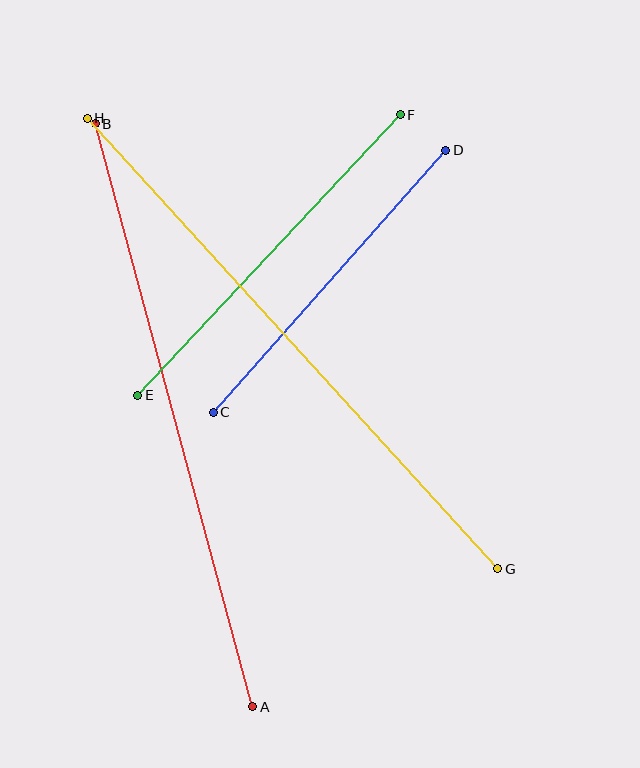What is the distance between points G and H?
The distance is approximately 610 pixels.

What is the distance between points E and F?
The distance is approximately 384 pixels.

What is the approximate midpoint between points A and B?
The midpoint is at approximately (174, 415) pixels.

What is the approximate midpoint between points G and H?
The midpoint is at approximately (293, 344) pixels.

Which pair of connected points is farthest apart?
Points G and H are farthest apart.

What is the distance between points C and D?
The distance is approximately 350 pixels.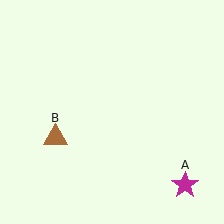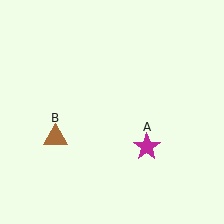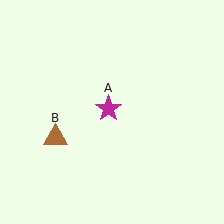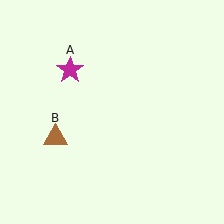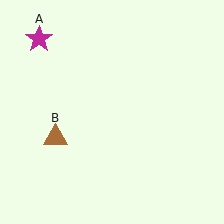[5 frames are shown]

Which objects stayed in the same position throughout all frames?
Brown triangle (object B) remained stationary.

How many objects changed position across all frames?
1 object changed position: magenta star (object A).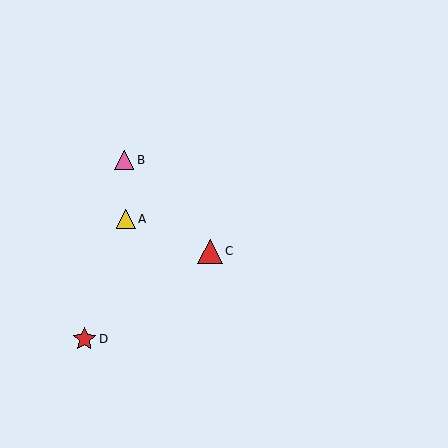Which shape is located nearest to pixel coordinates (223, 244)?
The red triangle (labeled C) at (210, 251) is nearest to that location.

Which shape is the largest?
The red triangle (labeled C) is the largest.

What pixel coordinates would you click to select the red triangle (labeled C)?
Click at (210, 251) to select the red triangle C.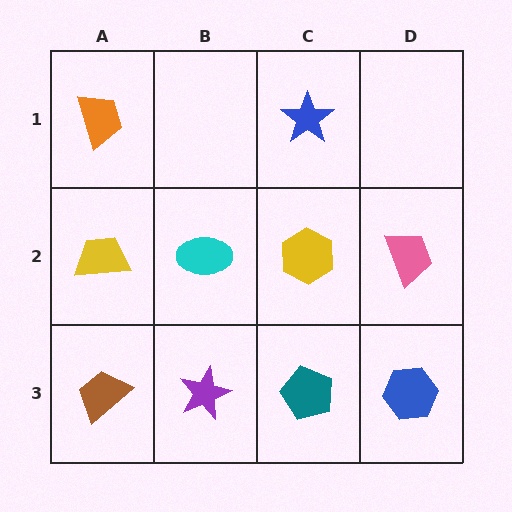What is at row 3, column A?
A brown trapezoid.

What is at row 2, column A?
A yellow trapezoid.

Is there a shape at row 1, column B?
No, that cell is empty.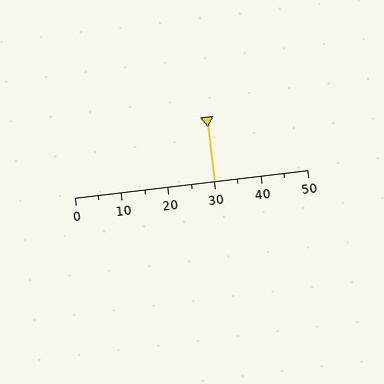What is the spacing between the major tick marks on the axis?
The major ticks are spaced 10 apart.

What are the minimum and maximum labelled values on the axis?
The axis runs from 0 to 50.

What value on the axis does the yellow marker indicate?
The marker indicates approximately 30.